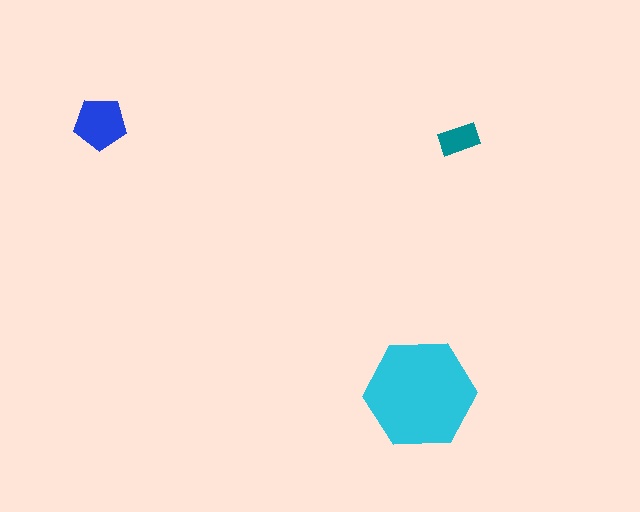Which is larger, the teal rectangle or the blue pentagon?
The blue pentagon.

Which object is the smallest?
The teal rectangle.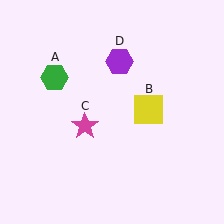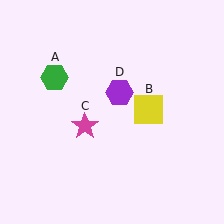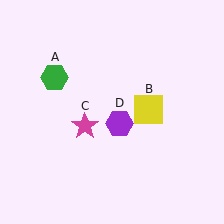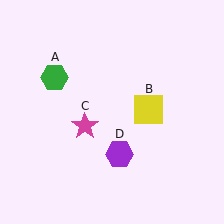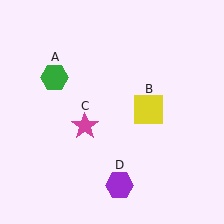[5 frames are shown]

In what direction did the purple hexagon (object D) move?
The purple hexagon (object D) moved down.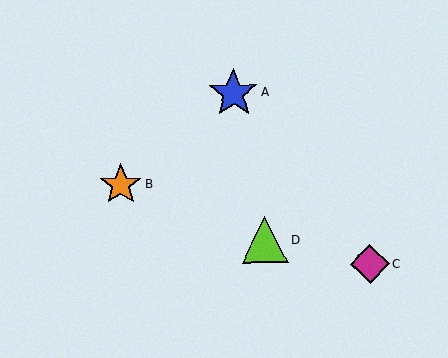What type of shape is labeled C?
Shape C is a magenta diamond.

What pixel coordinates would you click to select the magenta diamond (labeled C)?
Click at (370, 264) to select the magenta diamond C.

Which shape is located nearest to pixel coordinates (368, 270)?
The magenta diamond (labeled C) at (370, 264) is nearest to that location.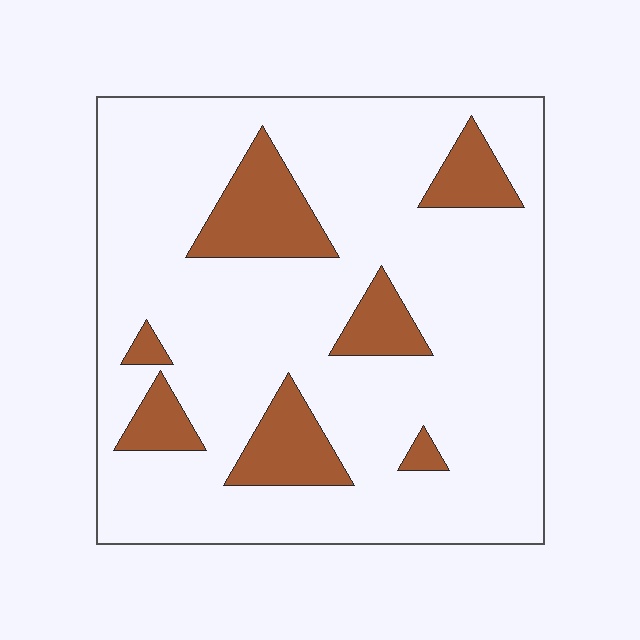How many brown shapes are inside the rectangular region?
7.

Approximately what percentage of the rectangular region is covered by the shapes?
Approximately 15%.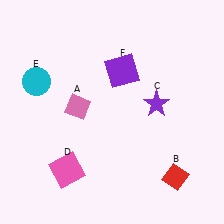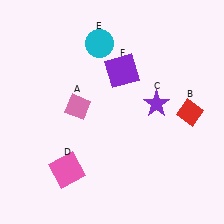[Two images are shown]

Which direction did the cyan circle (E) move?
The cyan circle (E) moved right.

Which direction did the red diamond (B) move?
The red diamond (B) moved up.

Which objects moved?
The objects that moved are: the red diamond (B), the cyan circle (E).